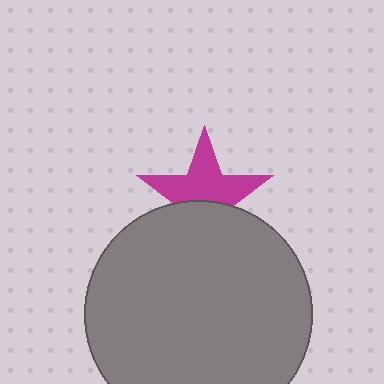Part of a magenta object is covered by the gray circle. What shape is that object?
It is a star.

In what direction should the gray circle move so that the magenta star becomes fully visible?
The gray circle should move down. That is the shortest direction to clear the overlap and leave the magenta star fully visible.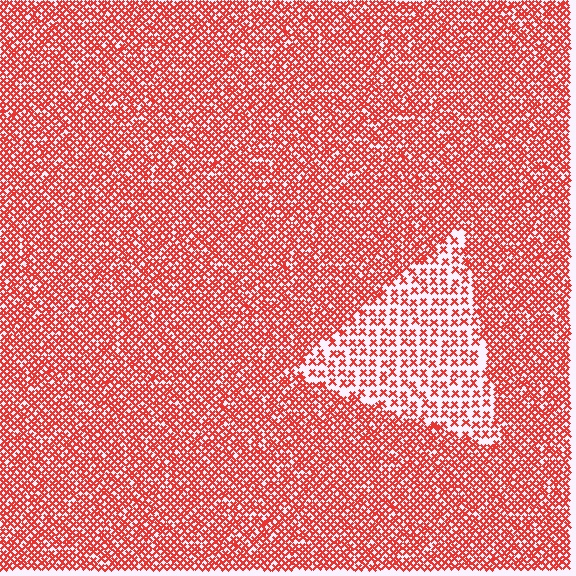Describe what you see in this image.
The image contains small red elements arranged at two different densities. A triangle-shaped region is visible where the elements are less densely packed than the surrounding area.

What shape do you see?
I see a triangle.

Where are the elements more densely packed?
The elements are more densely packed outside the triangle boundary.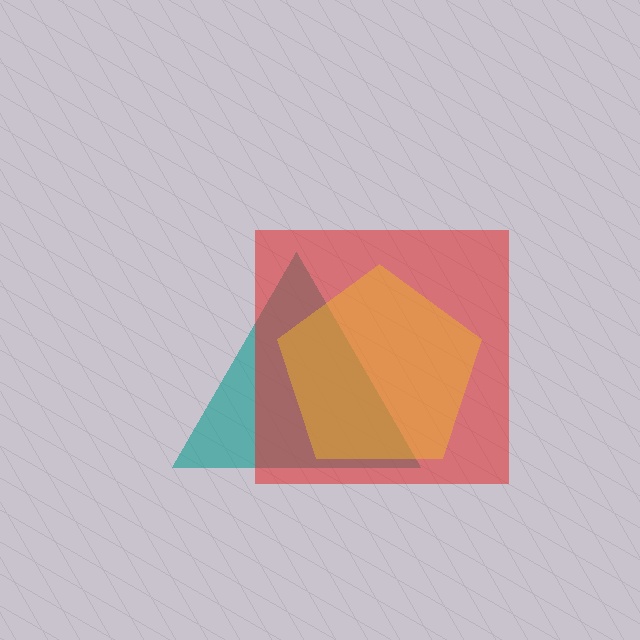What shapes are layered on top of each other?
The layered shapes are: a teal triangle, a red square, a yellow pentagon.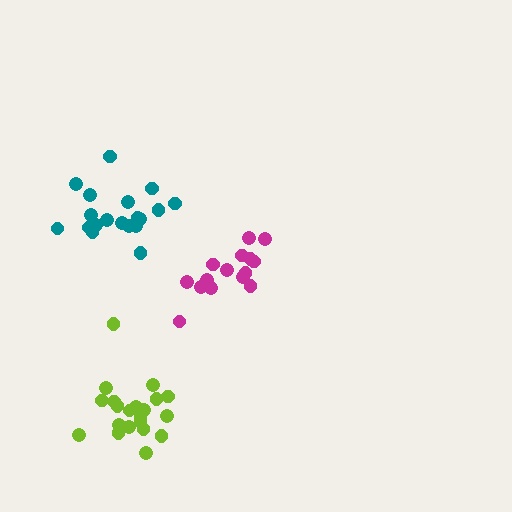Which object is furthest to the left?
The teal cluster is leftmost.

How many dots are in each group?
Group 1: 19 dots, Group 2: 21 dots, Group 3: 15 dots (55 total).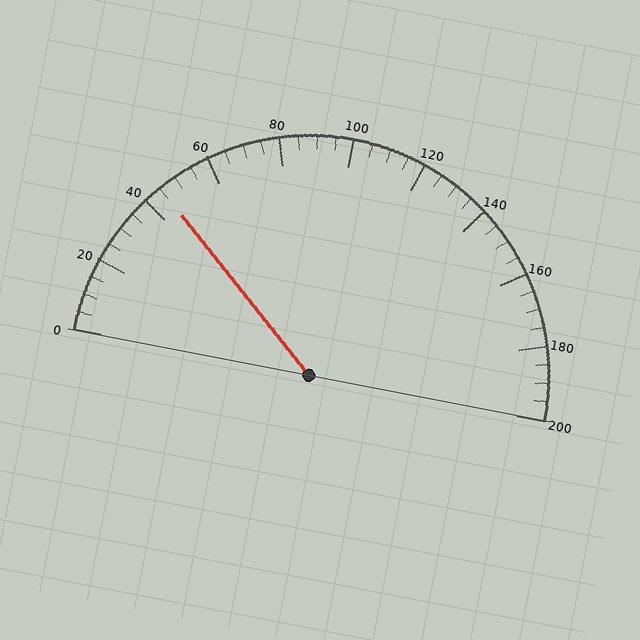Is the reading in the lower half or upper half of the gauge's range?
The reading is in the lower half of the range (0 to 200).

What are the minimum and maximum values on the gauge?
The gauge ranges from 0 to 200.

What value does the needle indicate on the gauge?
The needle indicates approximately 45.